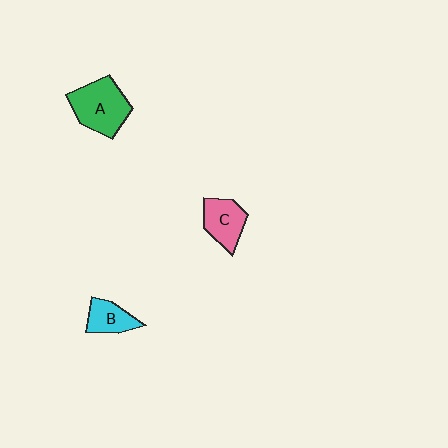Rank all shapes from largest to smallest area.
From largest to smallest: A (green), C (pink), B (cyan).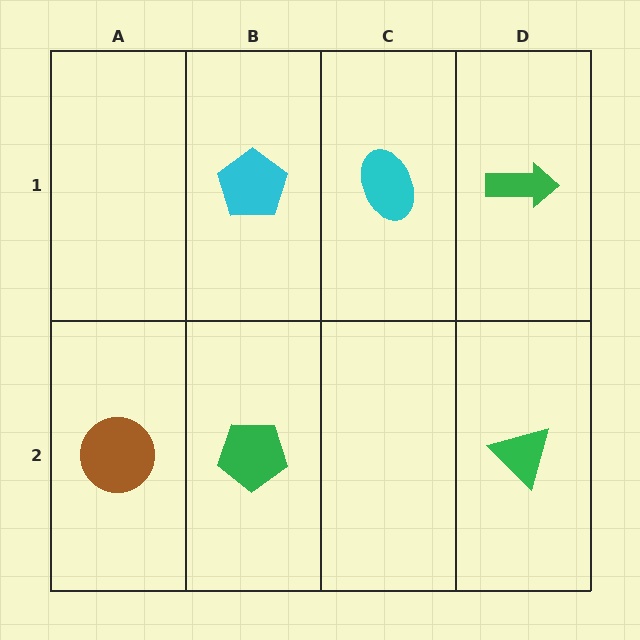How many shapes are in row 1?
3 shapes.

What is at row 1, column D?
A green arrow.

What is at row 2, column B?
A green pentagon.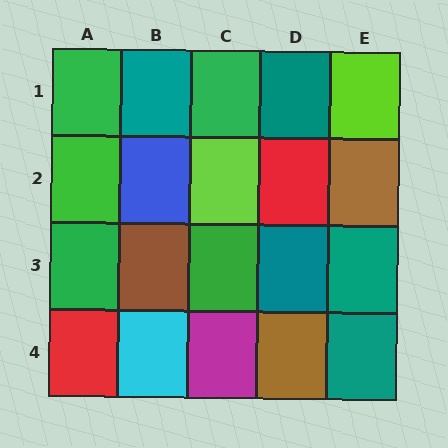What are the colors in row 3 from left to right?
Green, brown, green, teal, teal.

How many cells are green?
5 cells are green.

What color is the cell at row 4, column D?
Brown.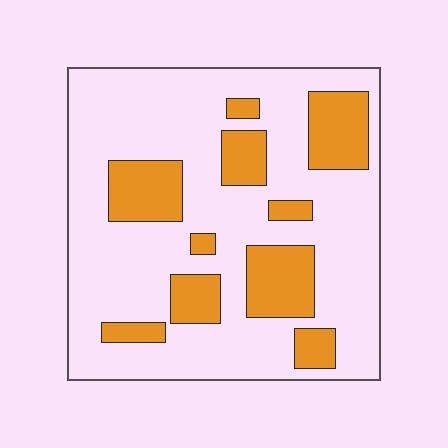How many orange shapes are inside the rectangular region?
10.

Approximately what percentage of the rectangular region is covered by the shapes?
Approximately 25%.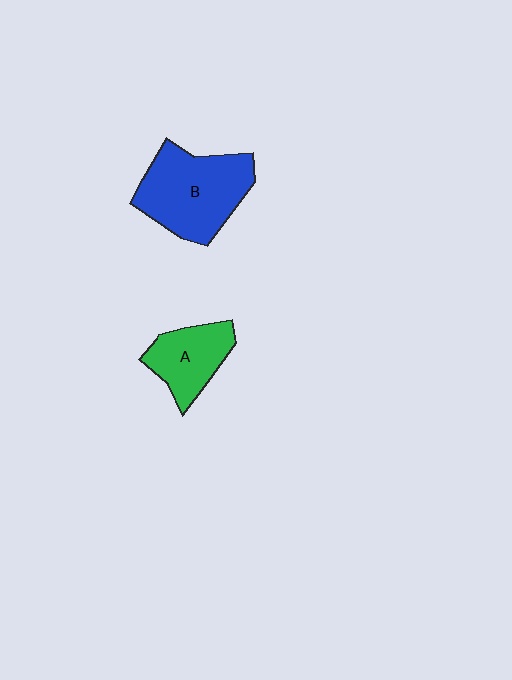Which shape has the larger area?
Shape B (blue).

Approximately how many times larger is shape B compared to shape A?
Approximately 1.7 times.